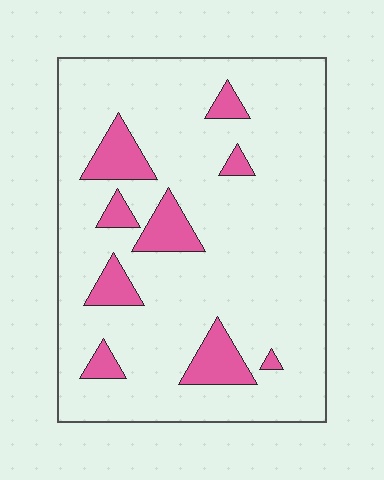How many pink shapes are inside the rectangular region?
9.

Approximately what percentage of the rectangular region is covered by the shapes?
Approximately 15%.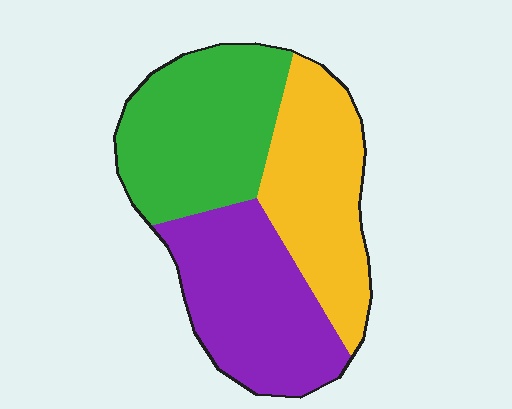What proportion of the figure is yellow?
Yellow takes up between a quarter and a half of the figure.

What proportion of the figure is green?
Green covers roughly 35% of the figure.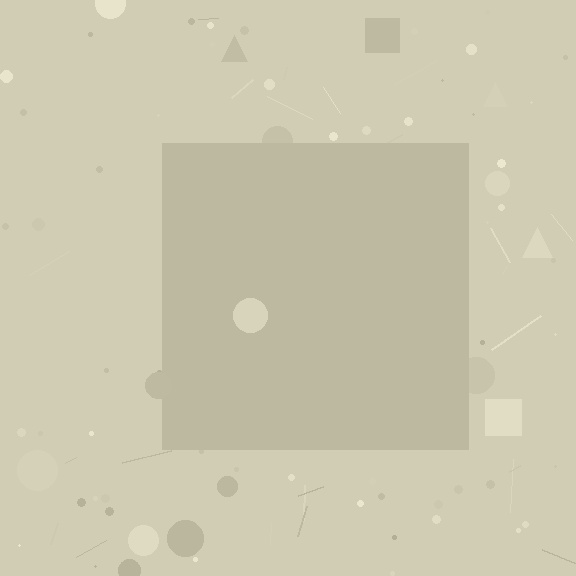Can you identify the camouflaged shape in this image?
The camouflaged shape is a square.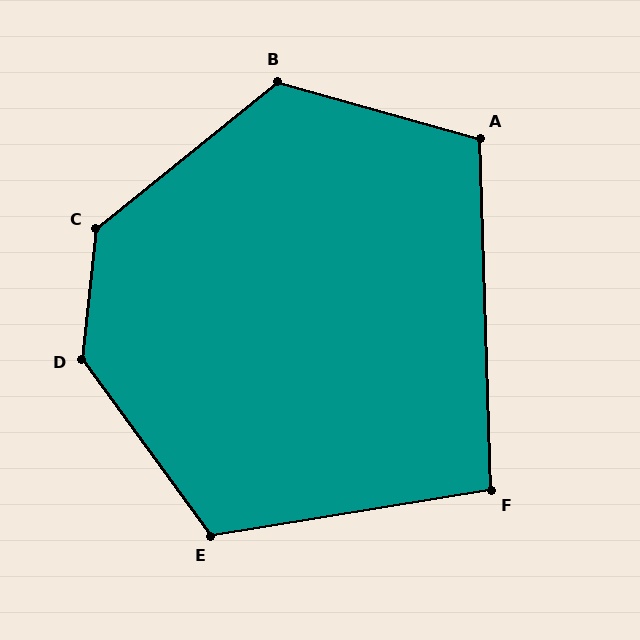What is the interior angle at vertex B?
Approximately 125 degrees (obtuse).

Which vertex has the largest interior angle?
D, at approximately 137 degrees.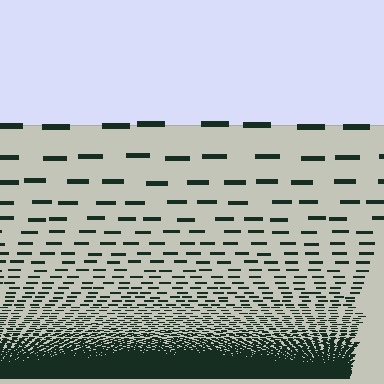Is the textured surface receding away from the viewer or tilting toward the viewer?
The surface appears to tilt toward the viewer. Texture elements get larger and sparser toward the top.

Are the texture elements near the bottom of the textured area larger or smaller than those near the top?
Smaller. The gradient is inverted — elements near the bottom are smaller and denser.